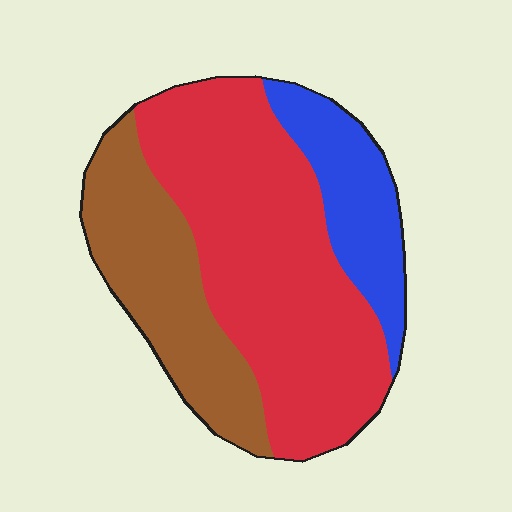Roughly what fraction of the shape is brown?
Brown covers around 30% of the shape.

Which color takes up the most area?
Red, at roughly 55%.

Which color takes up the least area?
Blue, at roughly 20%.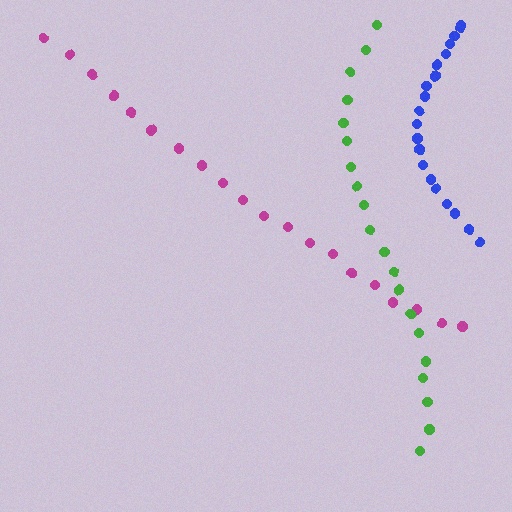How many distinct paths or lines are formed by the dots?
There are 3 distinct paths.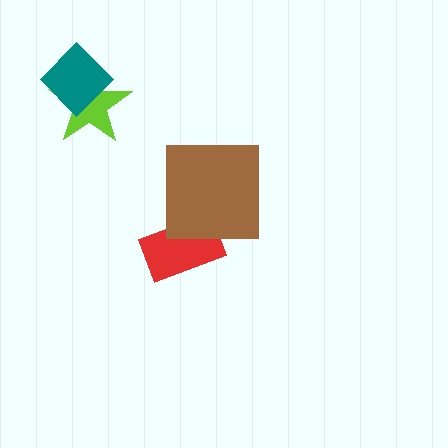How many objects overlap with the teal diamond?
1 object overlaps with the teal diamond.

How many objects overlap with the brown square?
1 object overlaps with the brown square.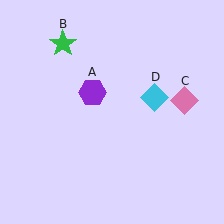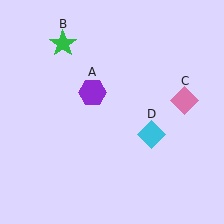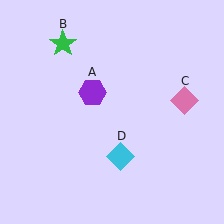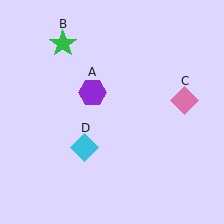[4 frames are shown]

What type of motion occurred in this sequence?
The cyan diamond (object D) rotated clockwise around the center of the scene.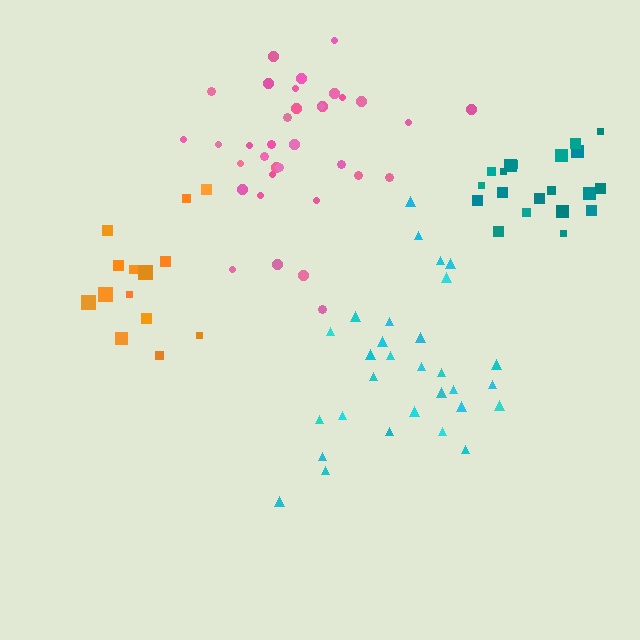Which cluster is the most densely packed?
Teal.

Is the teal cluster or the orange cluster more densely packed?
Teal.